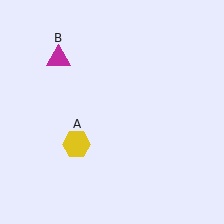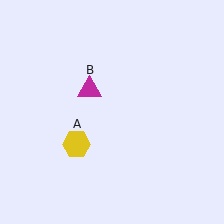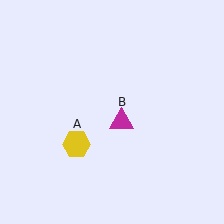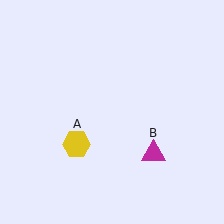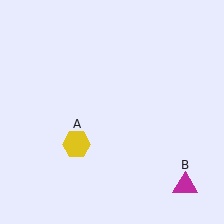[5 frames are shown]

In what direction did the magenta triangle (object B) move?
The magenta triangle (object B) moved down and to the right.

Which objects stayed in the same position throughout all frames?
Yellow hexagon (object A) remained stationary.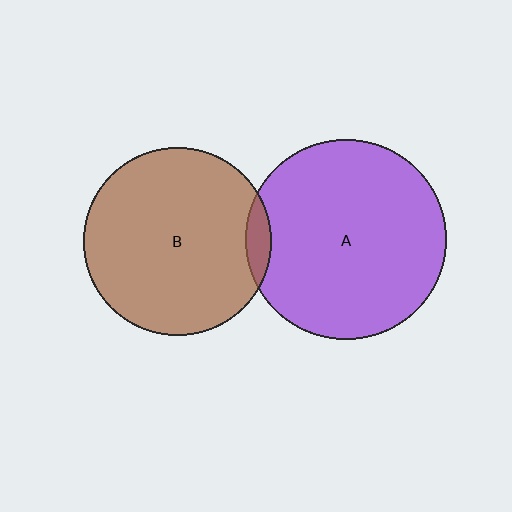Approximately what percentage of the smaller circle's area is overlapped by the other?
Approximately 5%.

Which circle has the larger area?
Circle A (purple).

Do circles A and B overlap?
Yes.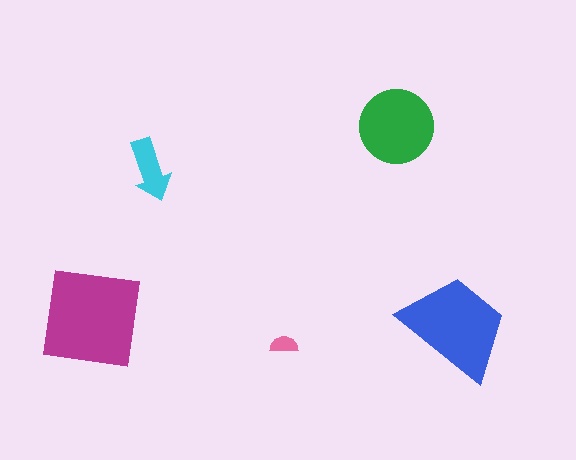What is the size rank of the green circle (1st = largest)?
3rd.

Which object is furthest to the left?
The magenta square is leftmost.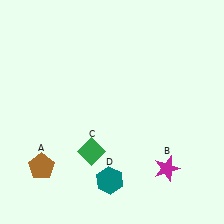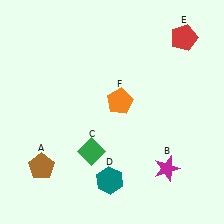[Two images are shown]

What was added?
A red pentagon (E), an orange pentagon (F) were added in Image 2.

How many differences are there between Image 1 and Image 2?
There are 2 differences between the two images.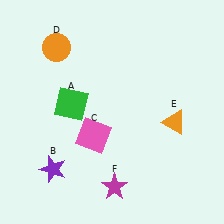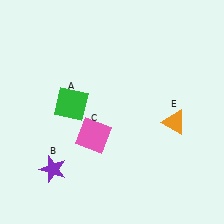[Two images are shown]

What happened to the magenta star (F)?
The magenta star (F) was removed in Image 2. It was in the bottom-right area of Image 1.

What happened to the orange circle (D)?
The orange circle (D) was removed in Image 2. It was in the top-left area of Image 1.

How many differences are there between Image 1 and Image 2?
There are 2 differences between the two images.